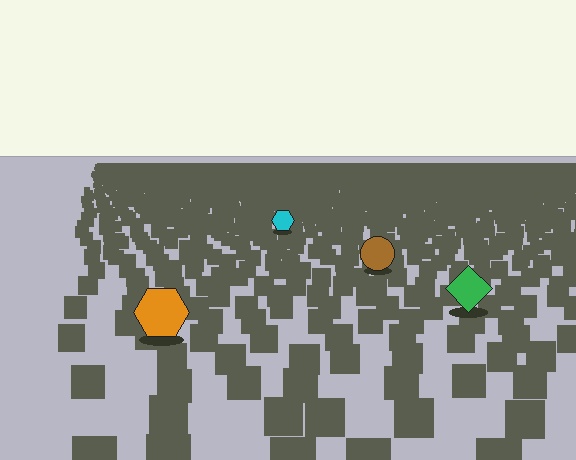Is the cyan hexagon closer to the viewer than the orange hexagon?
No. The orange hexagon is closer — you can tell from the texture gradient: the ground texture is coarser near it.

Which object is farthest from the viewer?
The cyan hexagon is farthest from the viewer. It appears smaller and the ground texture around it is denser.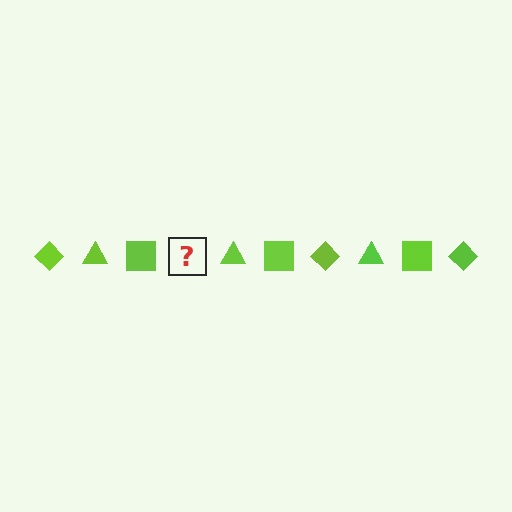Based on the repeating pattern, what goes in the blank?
The blank should be a lime diamond.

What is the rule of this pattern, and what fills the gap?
The rule is that the pattern cycles through diamond, triangle, square shapes in lime. The gap should be filled with a lime diamond.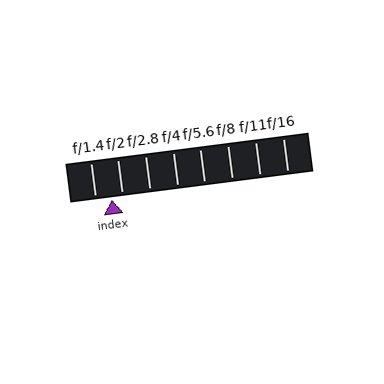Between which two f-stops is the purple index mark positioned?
The index mark is between f/1.4 and f/2.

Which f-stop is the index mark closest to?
The index mark is closest to f/2.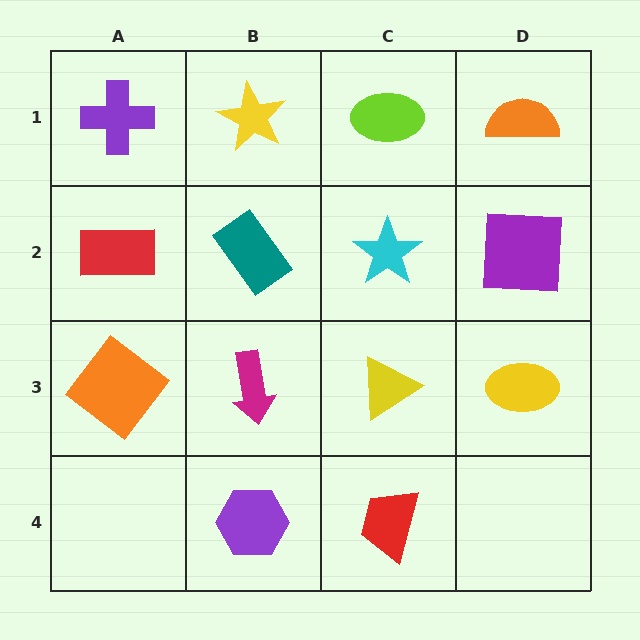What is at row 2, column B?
A teal rectangle.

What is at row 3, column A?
An orange diamond.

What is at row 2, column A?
A red rectangle.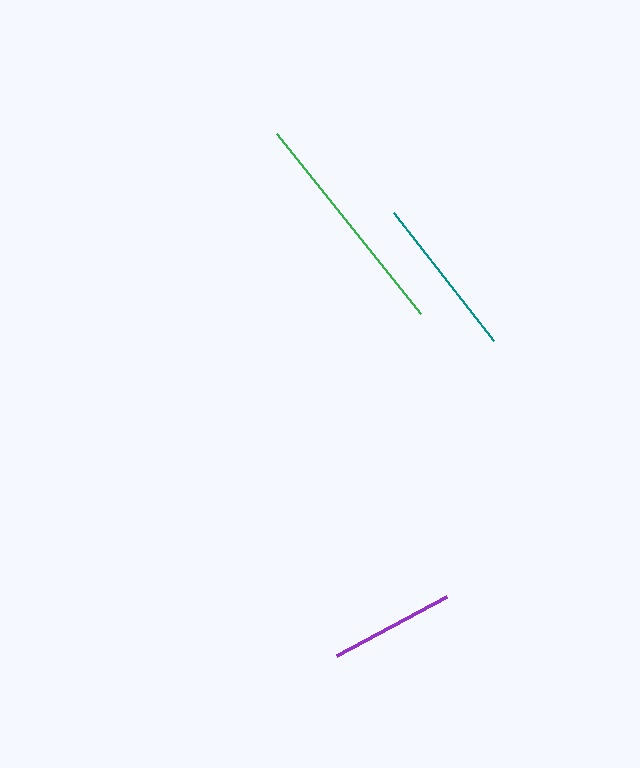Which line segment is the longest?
The green line is the longest at approximately 230 pixels.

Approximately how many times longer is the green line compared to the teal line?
The green line is approximately 1.4 times the length of the teal line.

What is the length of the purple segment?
The purple segment is approximately 124 pixels long.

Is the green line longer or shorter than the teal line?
The green line is longer than the teal line.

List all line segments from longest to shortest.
From longest to shortest: green, teal, purple.